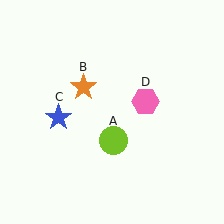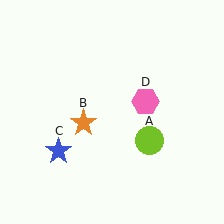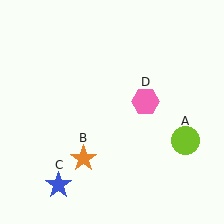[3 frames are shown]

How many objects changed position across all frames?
3 objects changed position: lime circle (object A), orange star (object B), blue star (object C).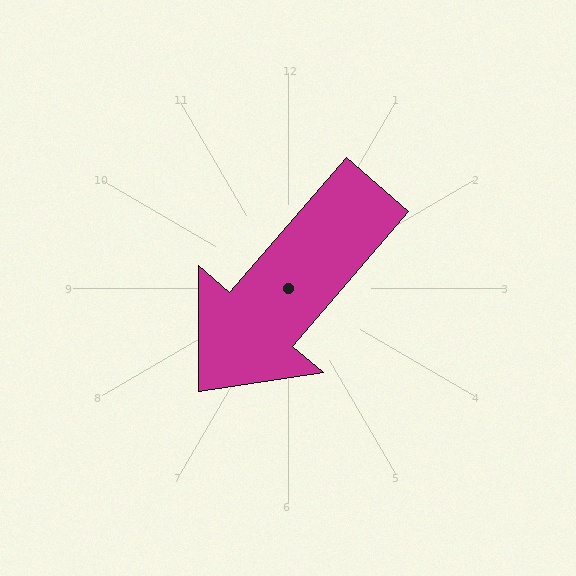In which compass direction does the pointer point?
Southwest.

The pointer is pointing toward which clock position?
Roughly 7 o'clock.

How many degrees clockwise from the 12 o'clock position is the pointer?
Approximately 221 degrees.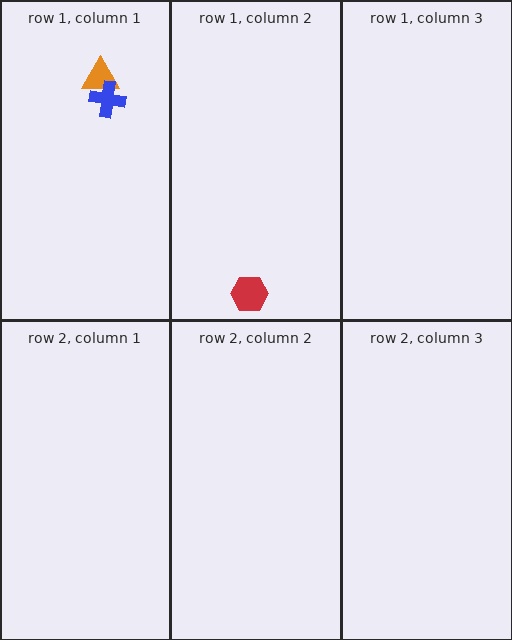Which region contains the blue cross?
The row 1, column 1 region.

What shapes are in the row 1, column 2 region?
The red hexagon.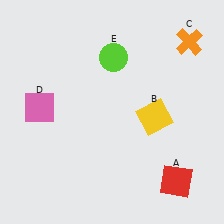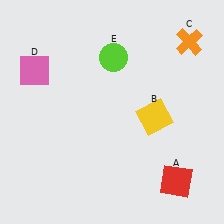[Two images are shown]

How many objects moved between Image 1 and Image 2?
1 object moved between the two images.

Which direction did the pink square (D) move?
The pink square (D) moved up.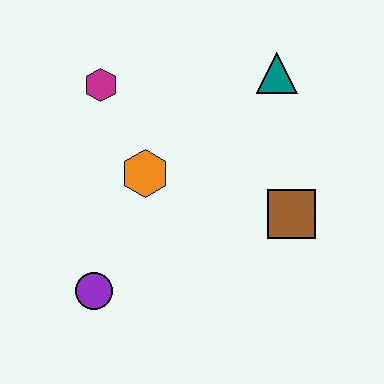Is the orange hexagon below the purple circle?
No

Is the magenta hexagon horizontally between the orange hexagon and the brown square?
No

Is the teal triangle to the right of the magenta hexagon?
Yes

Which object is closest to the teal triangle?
The brown square is closest to the teal triangle.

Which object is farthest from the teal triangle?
The purple circle is farthest from the teal triangle.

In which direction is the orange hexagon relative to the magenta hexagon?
The orange hexagon is below the magenta hexagon.